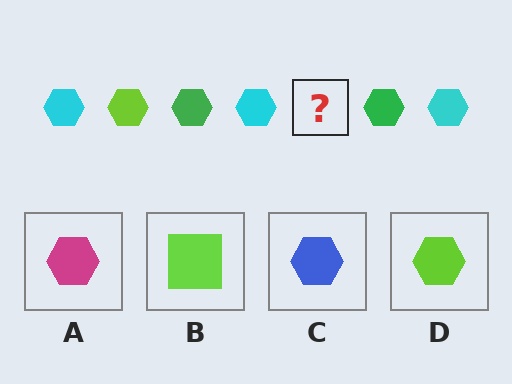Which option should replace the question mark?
Option D.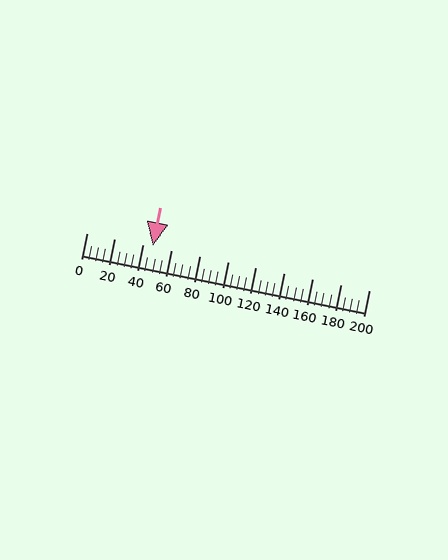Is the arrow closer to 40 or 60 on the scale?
The arrow is closer to 40.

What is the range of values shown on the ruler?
The ruler shows values from 0 to 200.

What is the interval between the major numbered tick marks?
The major tick marks are spaced 20 units apart.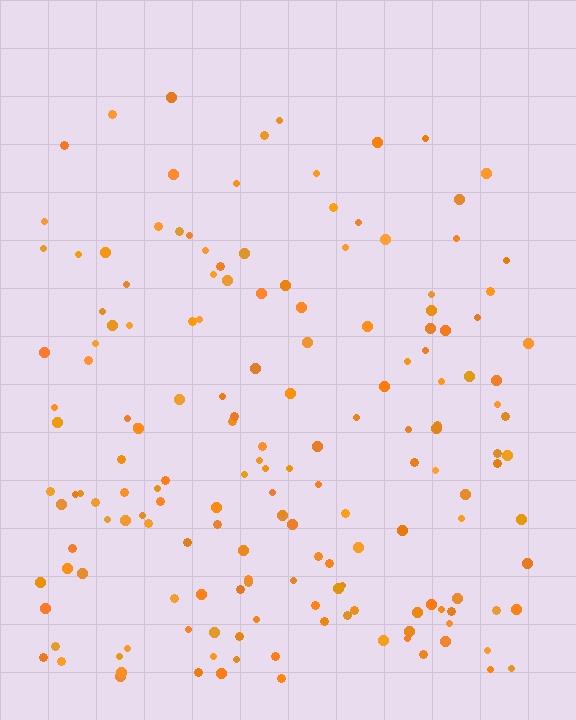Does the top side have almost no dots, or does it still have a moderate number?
Still a moderate number, just noticeably fewer than the bottom.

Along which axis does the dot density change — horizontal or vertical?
Vertical.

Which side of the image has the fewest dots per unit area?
The top.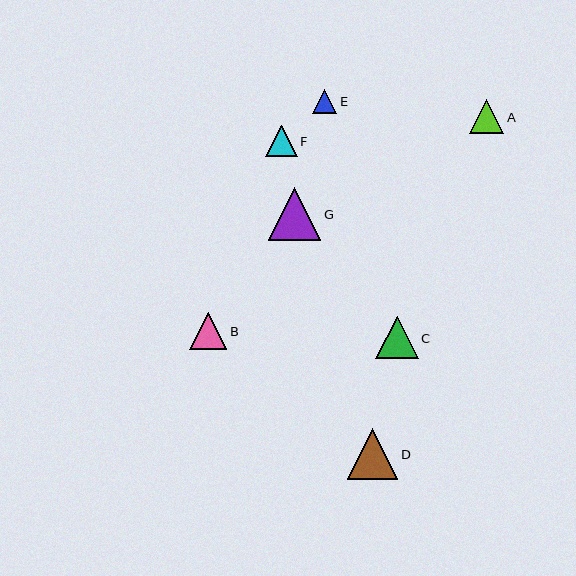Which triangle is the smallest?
Triangle E is the smallest with a size of approximately 24 pixels.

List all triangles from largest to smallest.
From largest to smallest: G, D, C, B, A, F, E.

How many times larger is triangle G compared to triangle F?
Triangle G is approximately 1.7 times the size of triangle F.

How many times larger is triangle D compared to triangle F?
Triangle D is approximately 1.6 times the size of triangle F.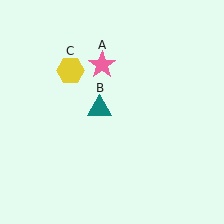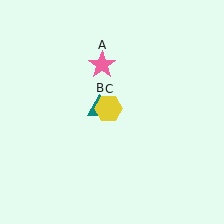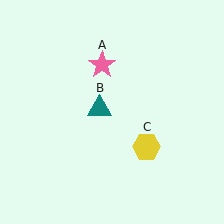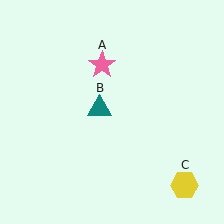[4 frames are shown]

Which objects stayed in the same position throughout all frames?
Pink star (object A) and teal triangle (object B) remained stationary.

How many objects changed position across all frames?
1 object changed position: yellow hexagon (object C).